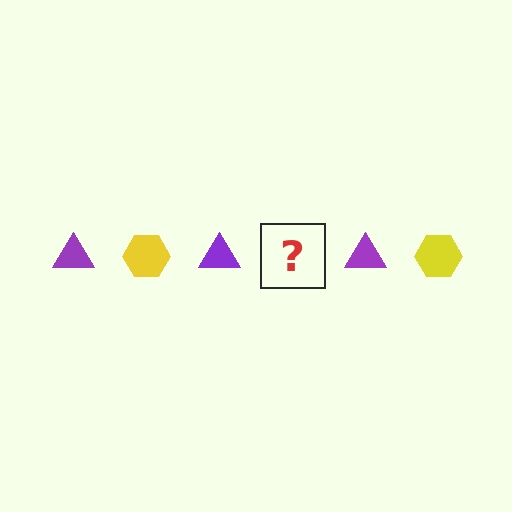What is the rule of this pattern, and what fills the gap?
The rule is that the pattern alternates between purple triangle and yellow hexagon. The gap should be filled with a yellow hexagon.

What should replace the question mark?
The question mark should be replaced with a yellow hexagon.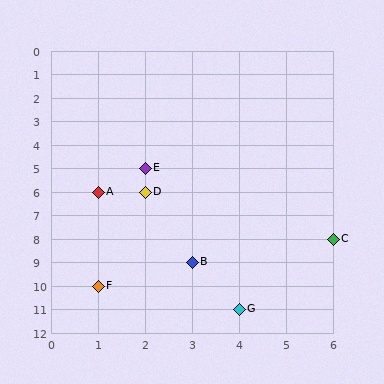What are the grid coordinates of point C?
Point C is at grid coordinates (6, 8).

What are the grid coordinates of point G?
Point G is at grid coordinates (4, 11).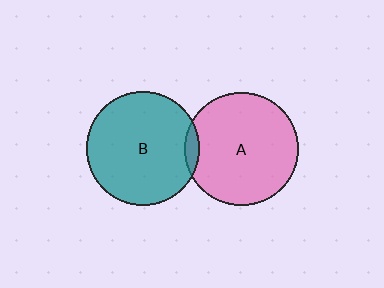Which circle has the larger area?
Circle A (pink).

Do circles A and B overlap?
Yes.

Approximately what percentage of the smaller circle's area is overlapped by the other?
Approximately 5%.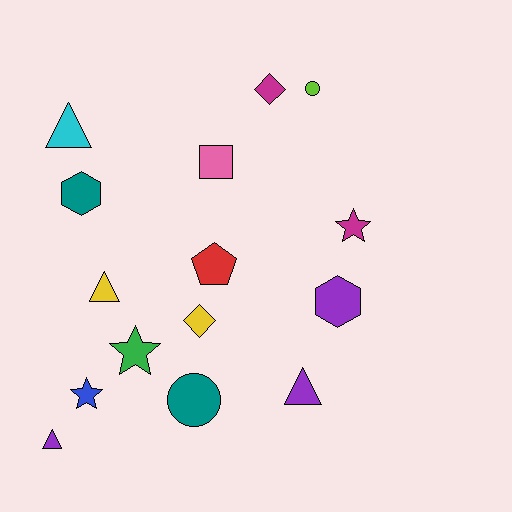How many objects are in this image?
There are 15 objects.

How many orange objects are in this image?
There are no orange objects.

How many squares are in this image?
There is 1 square.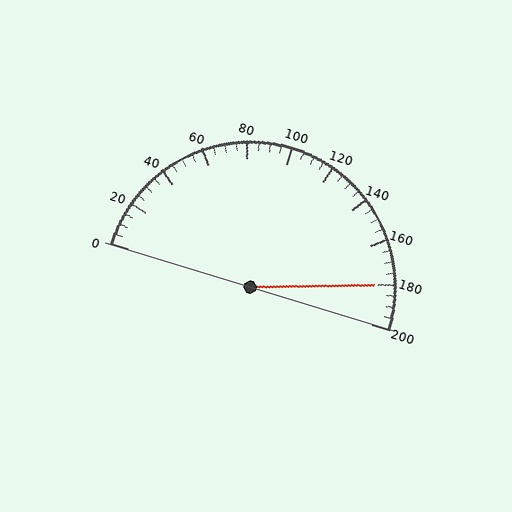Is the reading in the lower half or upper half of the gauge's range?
The reading is in the upper half of the range (0 to 200).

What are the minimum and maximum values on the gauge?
The gauge ranges from 0 to 200.